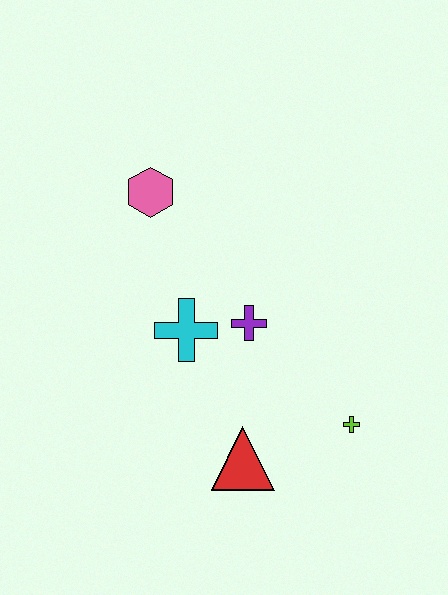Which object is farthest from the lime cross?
The pink hexagon is farthest from the lime cross.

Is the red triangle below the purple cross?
Yes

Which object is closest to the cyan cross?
The purple cross is closest to the cyan cross.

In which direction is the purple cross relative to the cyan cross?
The purple cross is to the right of the cyan cross.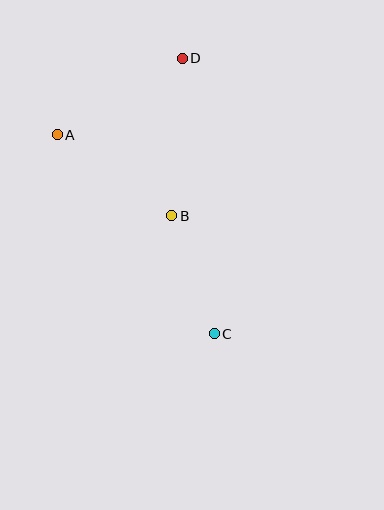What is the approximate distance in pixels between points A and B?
The distance between A and B is approximately 140 pixels.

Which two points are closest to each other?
Points B and C are closest to each other.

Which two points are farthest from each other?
Points C and D are farthest from each other.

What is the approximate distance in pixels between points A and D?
The distance between A and D is approximately 147 pixels.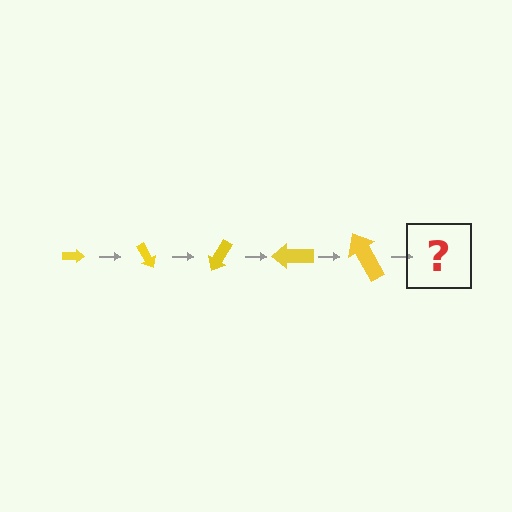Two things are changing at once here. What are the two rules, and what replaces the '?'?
The two rules are that the arrow grows larger each step and it rotates 60 degrees each step. The '?' should be an arrow, larger than the previous one and rotated 300 degrees from the start.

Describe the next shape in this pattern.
It should be an arrow, larger than the previous one and rotated 300 degrees from the start.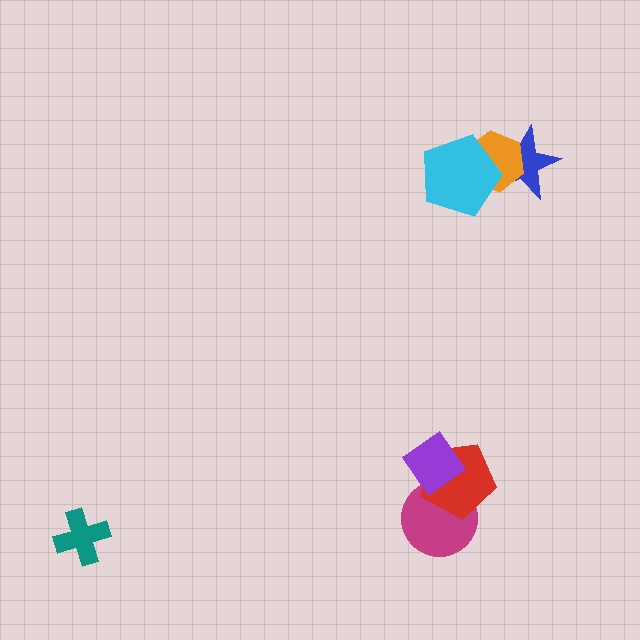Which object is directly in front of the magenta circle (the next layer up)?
The red pentagon is directly in front of the magenta circle.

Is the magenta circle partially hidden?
Yes, it is partially covered by another shape.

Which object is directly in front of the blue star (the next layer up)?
The orange hexagon is directly in front of the blue star.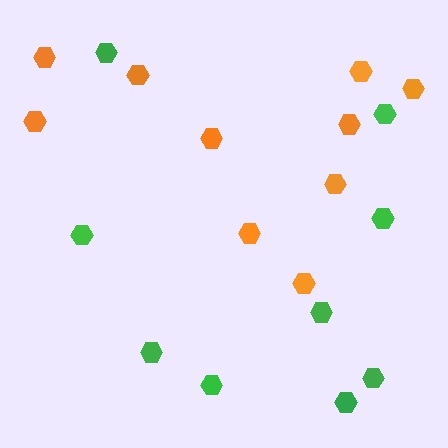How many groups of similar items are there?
There are 2 groups: one group of green hexagons (9) and one group of orange hexagons (10).